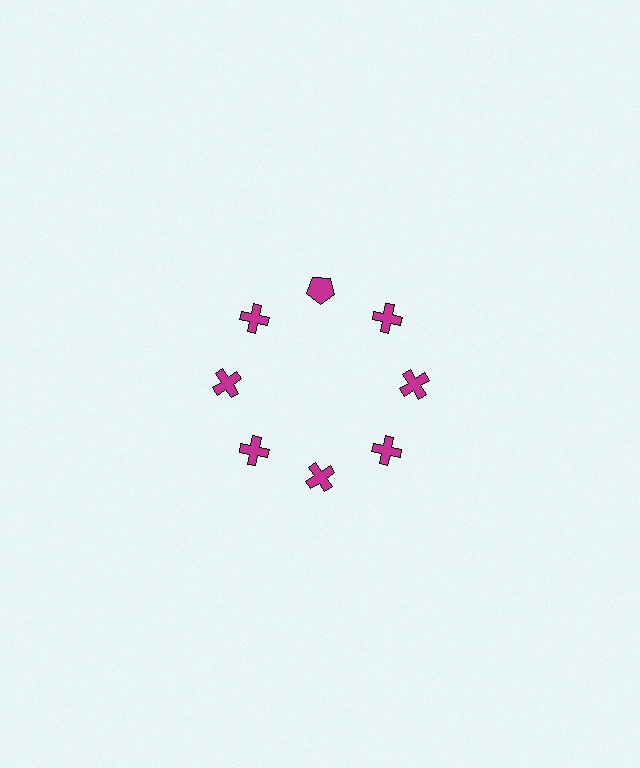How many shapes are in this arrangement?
There are 8 shapes arranged in a ring pattern.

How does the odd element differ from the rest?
It has a different shape: pentagon instead of cross.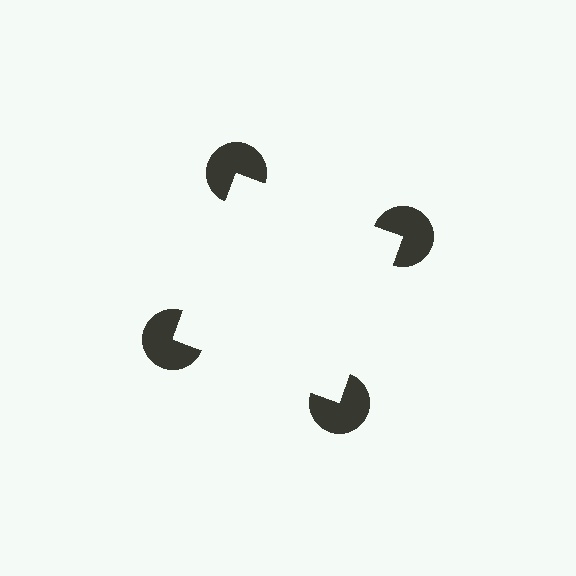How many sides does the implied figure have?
4 sides.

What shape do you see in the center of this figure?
An illusory square — its edges are inferred from the aligned wedge cuts in the pac-man discs, not physically drawn.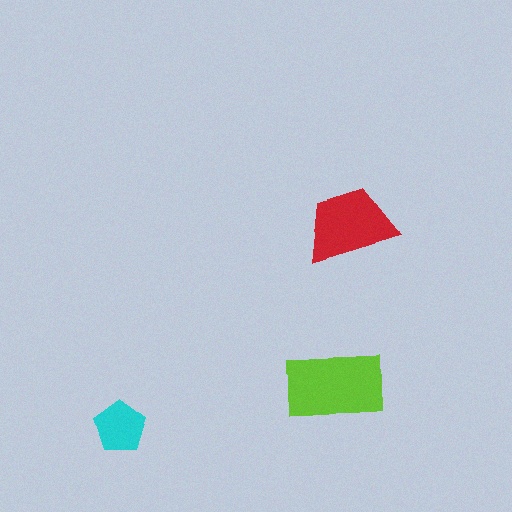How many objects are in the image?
There are 3 objects in the image.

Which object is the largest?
The lime rectangle.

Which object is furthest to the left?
The cyan pentagon is leftmost.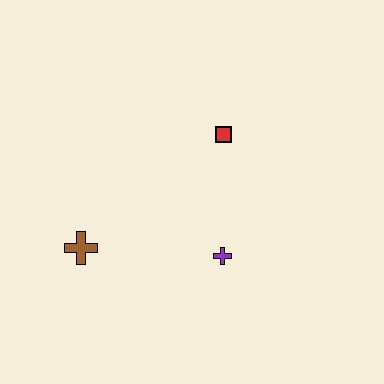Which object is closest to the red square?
The purple cross is closest to the red square.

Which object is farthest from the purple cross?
The brown cross is farthest from the purple cross.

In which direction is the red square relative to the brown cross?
The red square is to the right of the brown cross.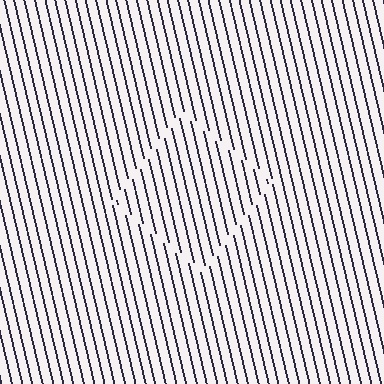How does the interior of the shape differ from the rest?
The interior of the shape contains the same grating, shifted by half a period — the contour is defined by the phase discontinuity where line-ends from the inner and outer gratings abut.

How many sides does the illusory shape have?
4 sides — the line-ends trace a square.